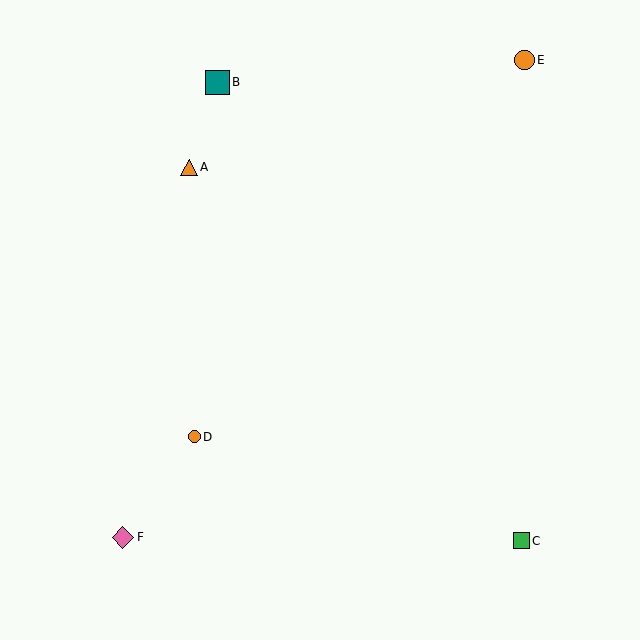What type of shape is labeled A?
Shape A is an orange triangle.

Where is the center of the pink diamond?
The center of the pink diamond is at (123, 537).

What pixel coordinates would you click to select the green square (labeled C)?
Click at (521, 541) to select the green square C.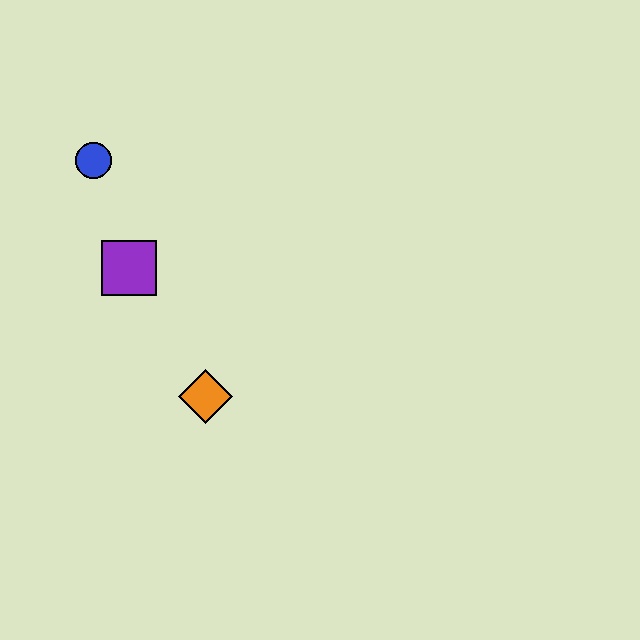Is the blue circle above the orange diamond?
Yes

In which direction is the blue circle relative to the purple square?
The blue circle is above the purple square.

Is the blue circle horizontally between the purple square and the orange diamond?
No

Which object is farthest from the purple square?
The orange diamond is farthest from the purple square.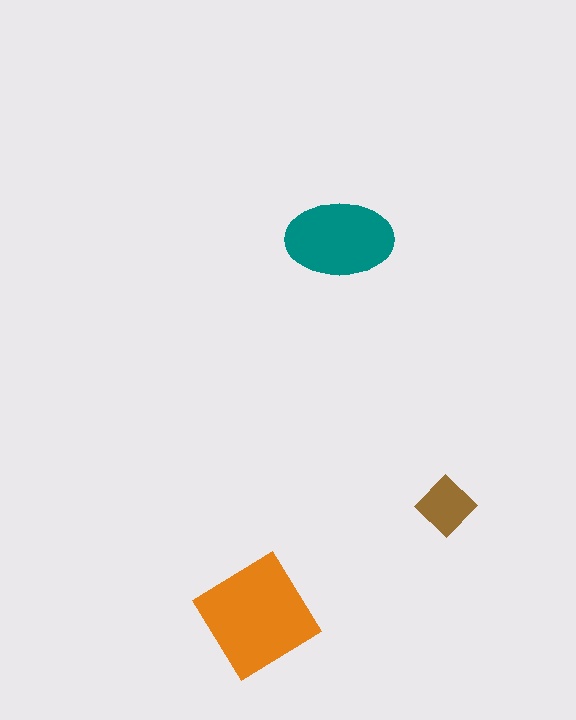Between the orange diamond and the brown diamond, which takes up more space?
The orange diamond.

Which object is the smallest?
The brown diamond.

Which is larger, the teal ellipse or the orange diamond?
The orange diamond.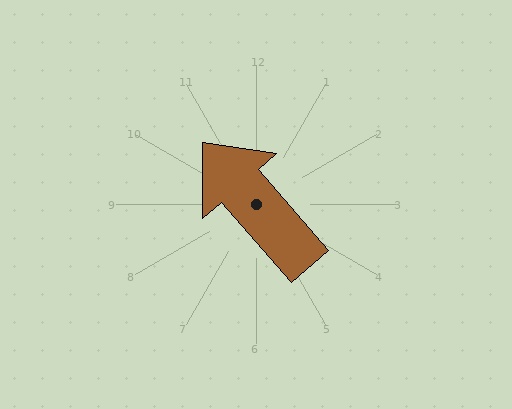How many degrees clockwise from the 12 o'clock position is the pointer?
Approximately 319 degrees.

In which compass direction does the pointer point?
Northwest.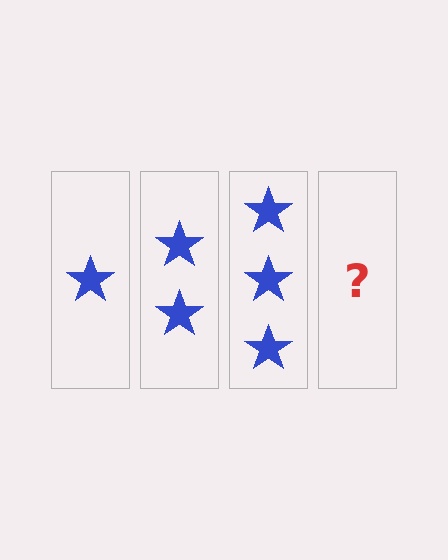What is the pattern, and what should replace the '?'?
The pattern is that each step adds one more star. The '?' should be 4 stars.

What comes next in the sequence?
The next element should be 4 stars.